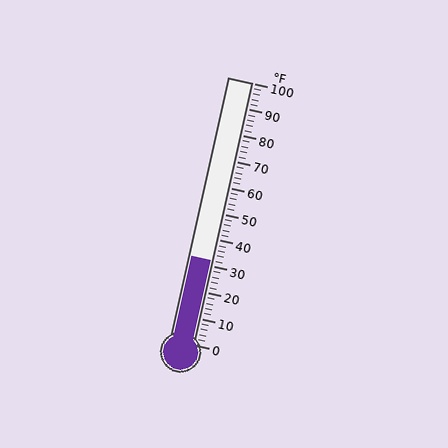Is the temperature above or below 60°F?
The temperature is below 60°F.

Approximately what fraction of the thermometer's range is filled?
The thermometer is filled to approximately 30% of its range.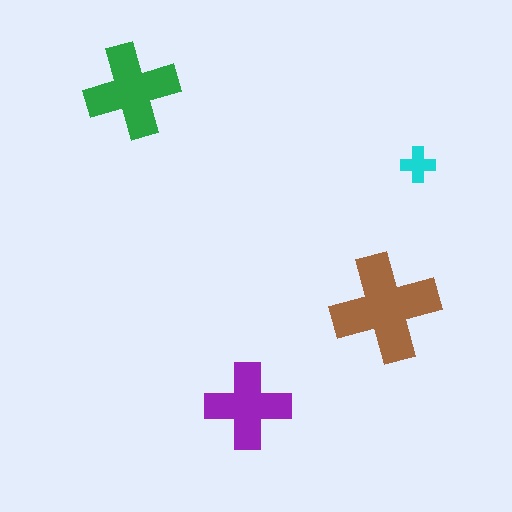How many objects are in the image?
There are 4 objects in the image.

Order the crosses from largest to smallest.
the brown one, the green one, the purple one, the cyan one.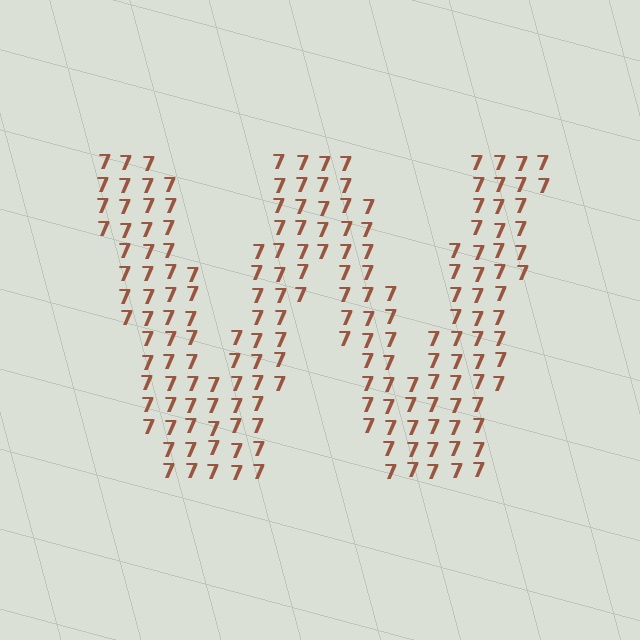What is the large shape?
The large shape is the letter W.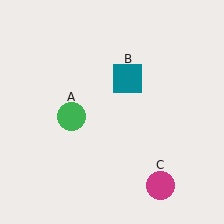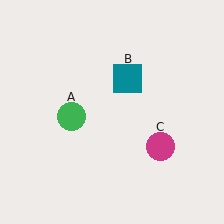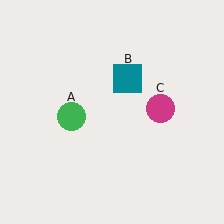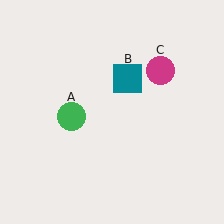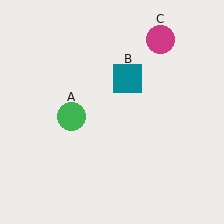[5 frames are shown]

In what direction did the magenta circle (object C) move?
The magenta circle (object C) moved up.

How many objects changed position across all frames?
1 object changed position: magenta circle (object C).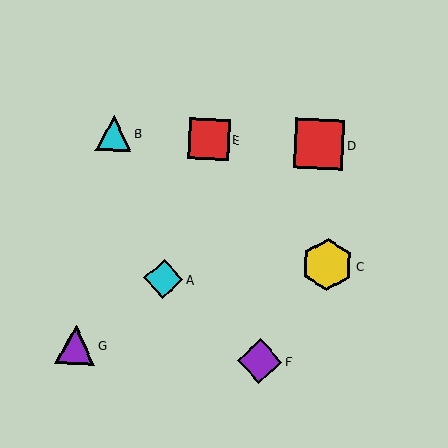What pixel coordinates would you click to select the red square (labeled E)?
Click at (209, 140) to select the red square E.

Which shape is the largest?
The yellow hexagon (labeled C) is the largest.